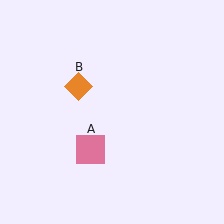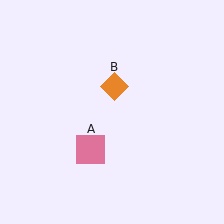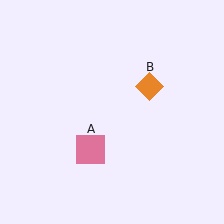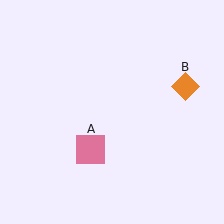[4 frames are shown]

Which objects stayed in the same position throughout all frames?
Pink square (object A) remained stationary.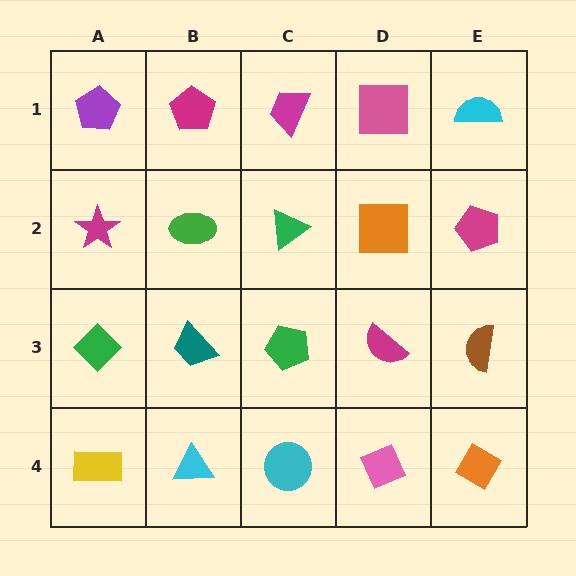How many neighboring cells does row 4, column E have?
2.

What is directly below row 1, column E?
A magenta pentagon.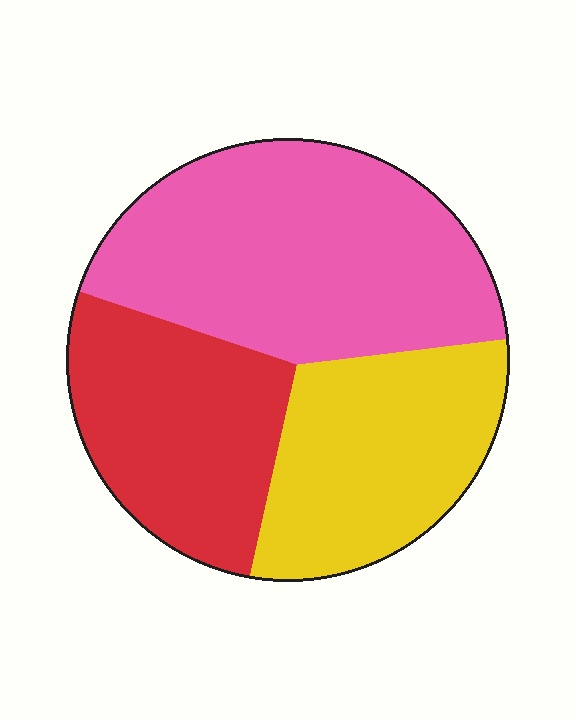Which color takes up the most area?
Pink, at roughly 45%.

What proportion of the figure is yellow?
Yellow takes up about one quarter (1/4) of the figure.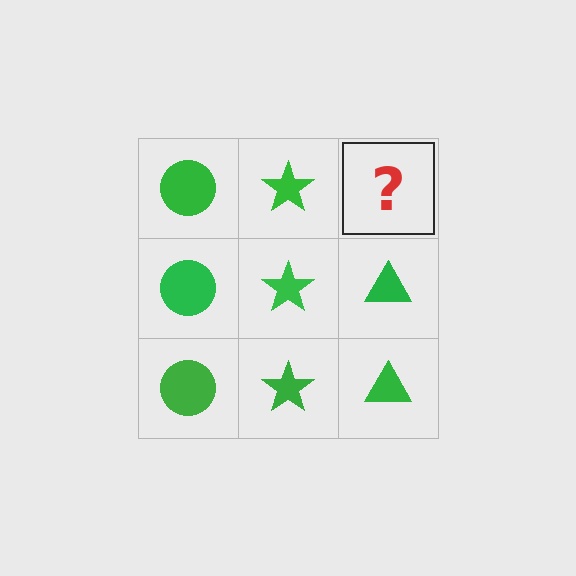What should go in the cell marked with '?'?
The missing cell should contain a green triangle.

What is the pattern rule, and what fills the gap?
The rule is that each column has a consistent shape. The gap should be filled with a green triangle.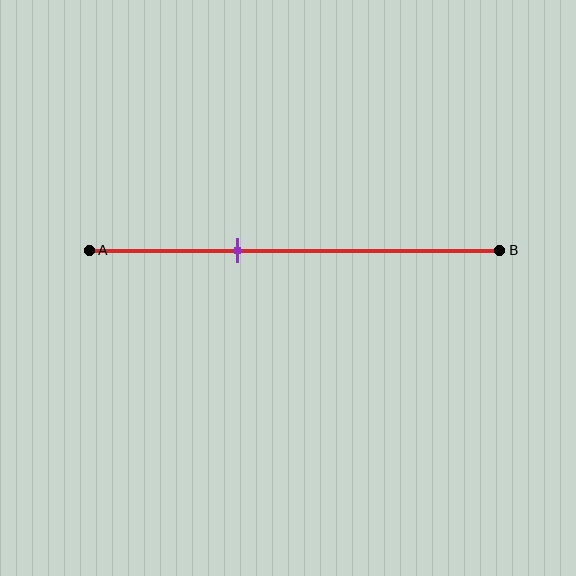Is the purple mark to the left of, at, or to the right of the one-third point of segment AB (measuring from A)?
The purple mark is approximately at the one-third point of segment AB.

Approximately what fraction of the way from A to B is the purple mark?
The purple mark is approximately 35% of the way from A to B.